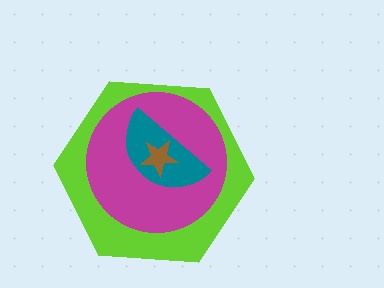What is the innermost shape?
The brown star.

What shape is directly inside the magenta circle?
The teal semicircle.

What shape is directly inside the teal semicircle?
The brown star.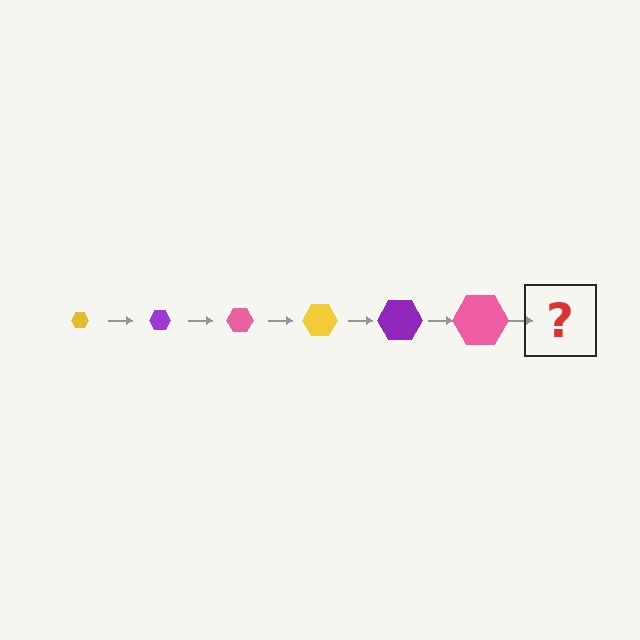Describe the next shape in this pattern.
It should be a yellow hexagon, larger than the previous one.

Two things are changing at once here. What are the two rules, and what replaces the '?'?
The two rules are that the hexagon grows larger each step and the color cycles through yellow, purple, and pink. The '?' should be a yellow hexagon, larger than the previous one.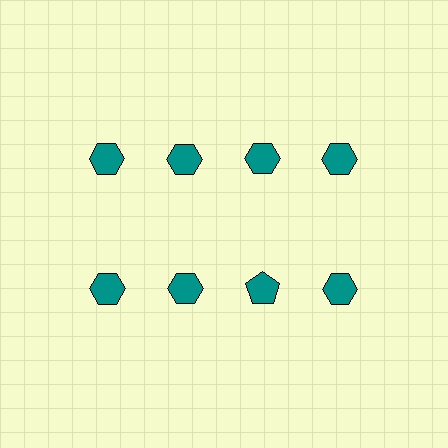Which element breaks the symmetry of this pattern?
The teal pentagon in the second row, center column breaks the symmetry. All other shapes are teal hexagons.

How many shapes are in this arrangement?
There are 8 shapes arranged in a grid pattern.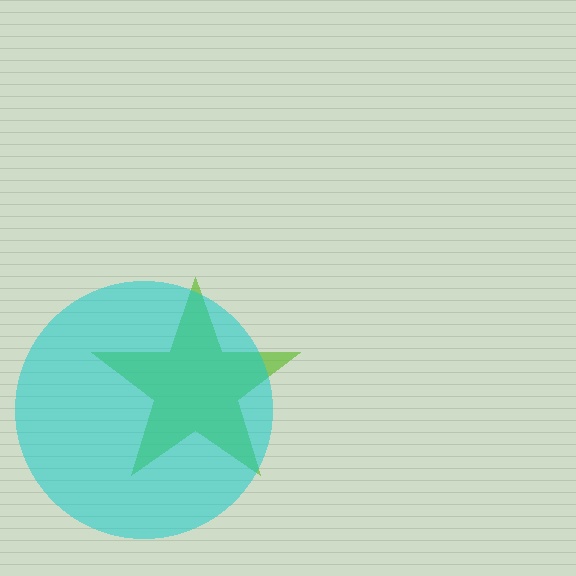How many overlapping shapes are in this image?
There are 2 overlapping shapes in the image.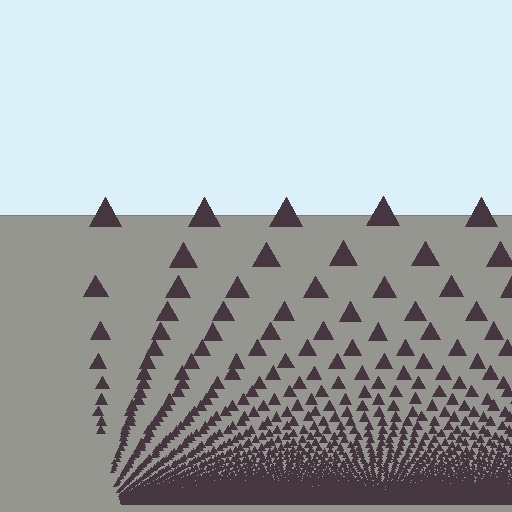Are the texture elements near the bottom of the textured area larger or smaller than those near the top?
Smaller. The gradient is inverted — elements near the bottom are smaller and denser.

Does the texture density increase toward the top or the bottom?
Density increases toward the bottom.